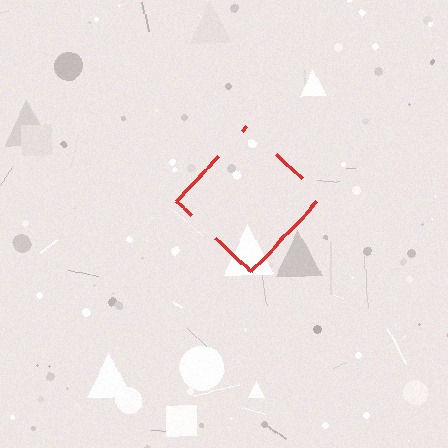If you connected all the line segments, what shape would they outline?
They would outline a diamond.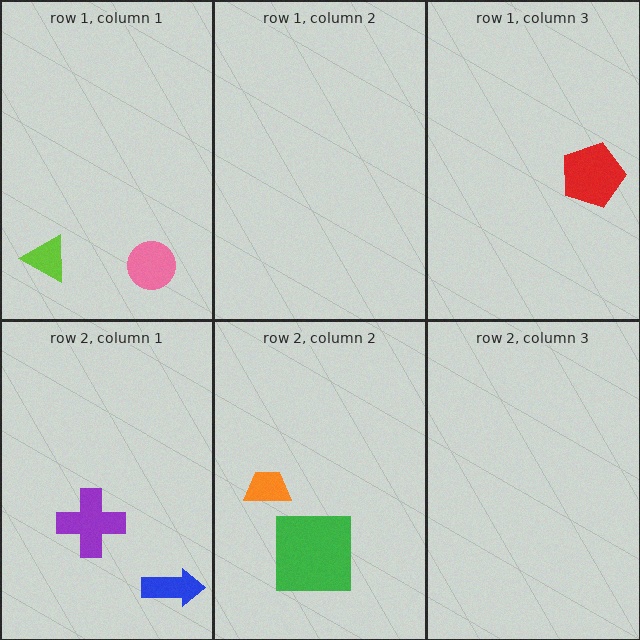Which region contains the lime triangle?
The row 1, column 1 region.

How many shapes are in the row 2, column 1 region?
2.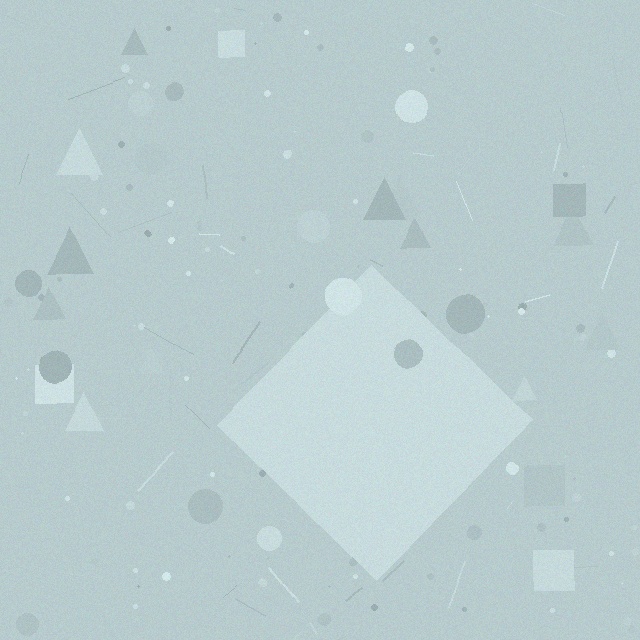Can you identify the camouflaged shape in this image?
The camouflaged shape is a diamond.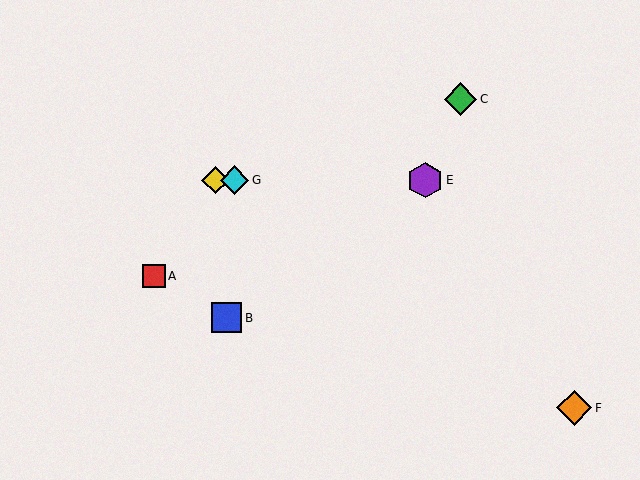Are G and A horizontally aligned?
No, G is at y≈180 and A is at y≈276.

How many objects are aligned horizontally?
3 objects (D, E, G) are aligned horizontally.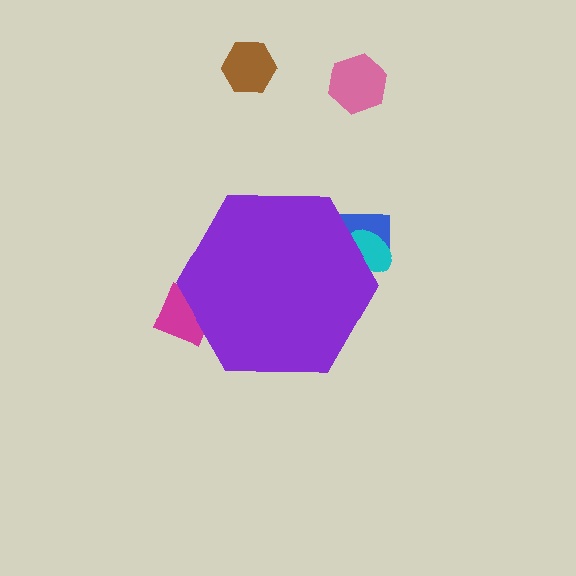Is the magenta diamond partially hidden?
Yes, the magenta diamond is partially hidden behind the purple hexagon.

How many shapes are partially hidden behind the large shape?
3 shapes are partially hidden.